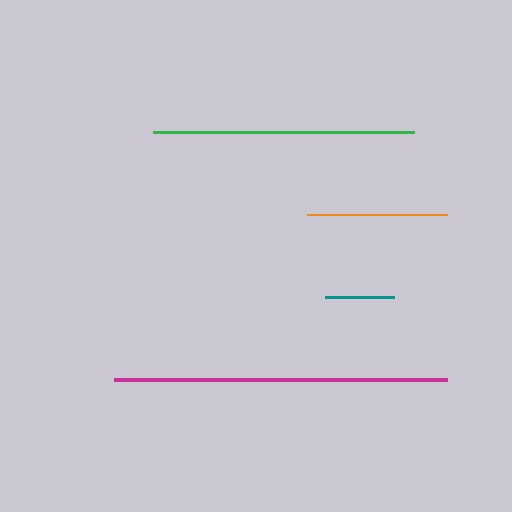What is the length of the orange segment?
The orange segment is approximately 141 pixels long.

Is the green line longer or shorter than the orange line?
The green line is longer than the orange line.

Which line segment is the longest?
The magenta line is the longest at approximately 333 pixels.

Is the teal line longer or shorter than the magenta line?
The magenta line is longer than the teal line.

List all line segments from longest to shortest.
From longest to shortest: magenta, green, orange, teal.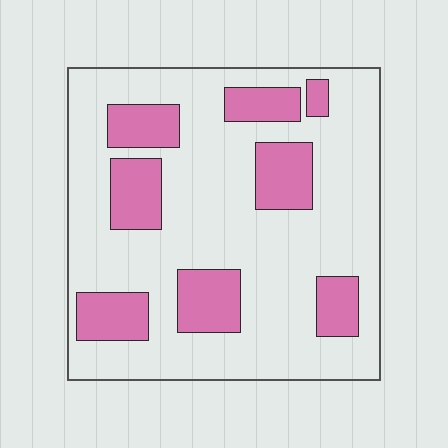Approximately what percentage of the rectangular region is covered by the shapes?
Approximately 25%.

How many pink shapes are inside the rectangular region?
8.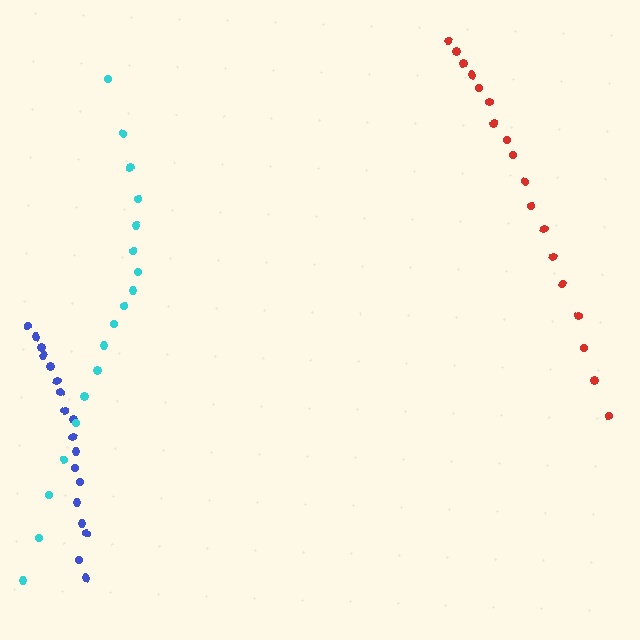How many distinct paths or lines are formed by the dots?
There are 3 distinct paths.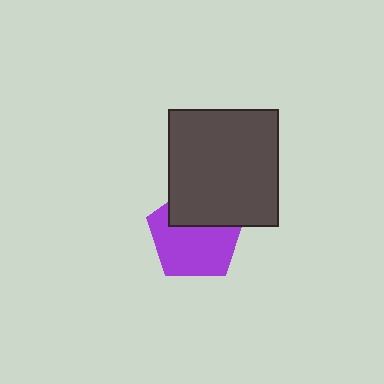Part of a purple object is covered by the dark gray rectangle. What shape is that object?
It is a pentagon.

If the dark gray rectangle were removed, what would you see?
You would see the complete purple pentagon.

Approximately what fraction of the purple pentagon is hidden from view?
Roughly 37% of the purple pentagon is hidden behind the dark gray rectangle.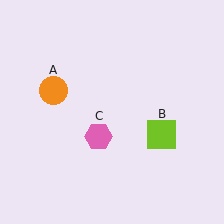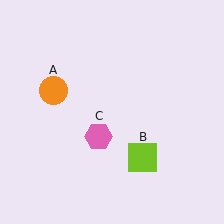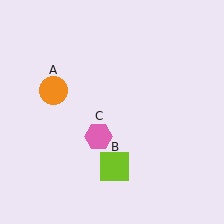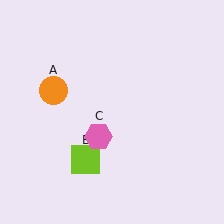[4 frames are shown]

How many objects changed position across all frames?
1 object changed position: lime square (object B).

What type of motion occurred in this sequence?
The lime square (object B) rotated clockwise around the center of the scene.